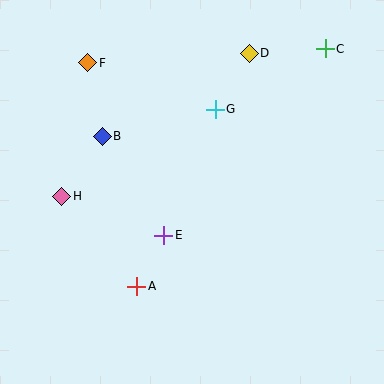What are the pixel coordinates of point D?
Point D is at (249, 53).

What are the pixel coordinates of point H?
Point H is at (62, 196).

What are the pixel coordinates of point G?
Point G is at (215, 109).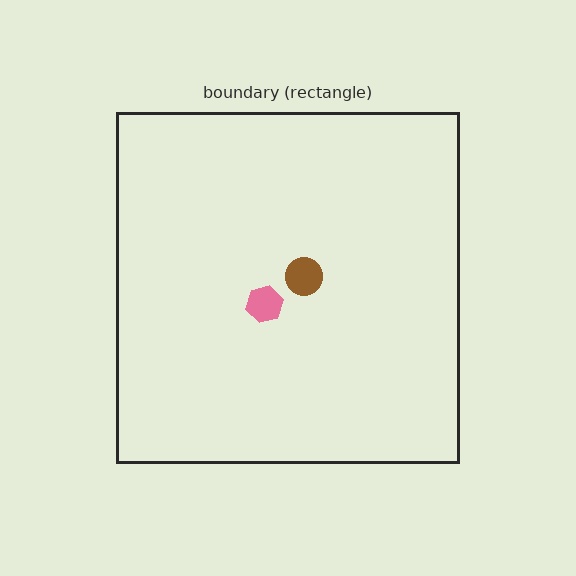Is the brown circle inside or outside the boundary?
Inside.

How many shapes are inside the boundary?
2 inside, 0 outside.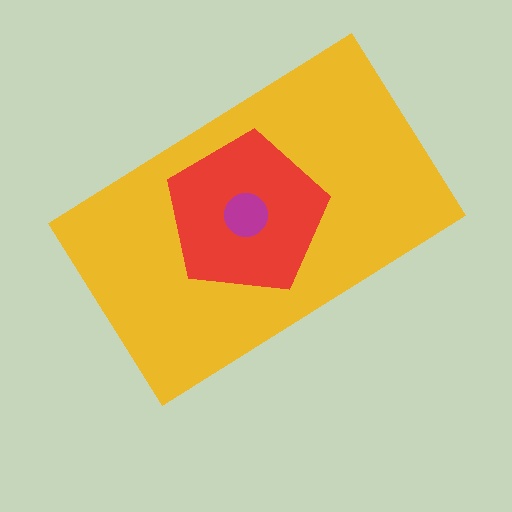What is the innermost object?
The magenta circle.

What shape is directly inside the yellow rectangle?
The red pentagon.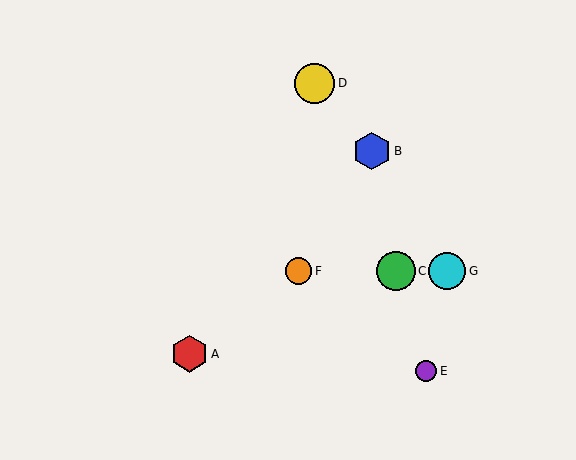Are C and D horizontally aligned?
No, C is at y≈271 and D is at y≈83.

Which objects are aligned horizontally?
Objects C, F, G are aligned horizontally.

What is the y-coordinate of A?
Object A is at y≈354.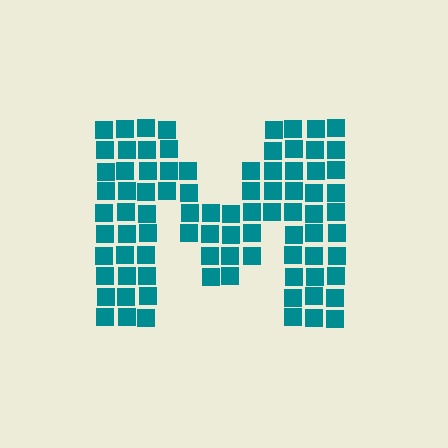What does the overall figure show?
The overall figure shows the letter M.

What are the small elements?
The small elements are squares.